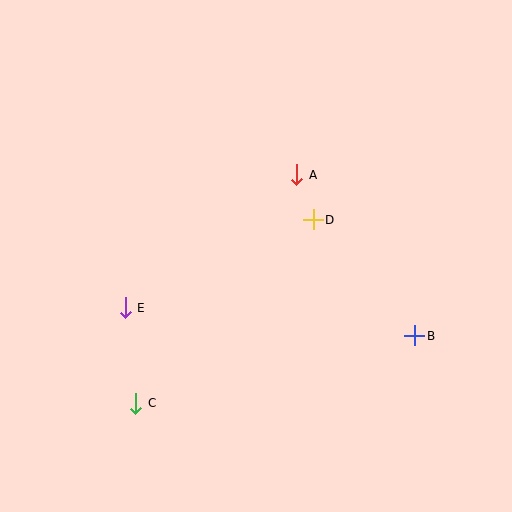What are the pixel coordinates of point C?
Point C is at (136, 403).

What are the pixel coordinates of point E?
Point E is at (125, 308).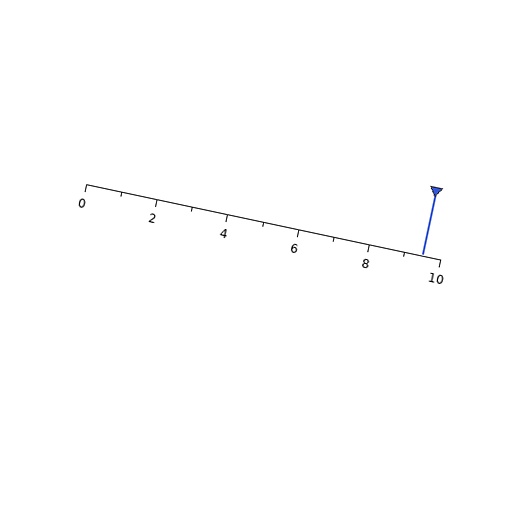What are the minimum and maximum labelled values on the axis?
The axis runs from 0 to 10.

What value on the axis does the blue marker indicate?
The marker indicates approximately 9.5.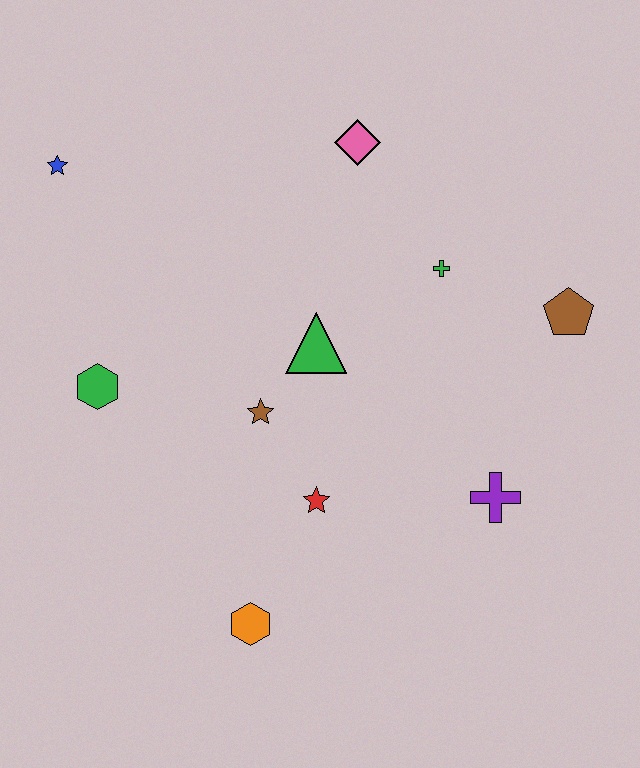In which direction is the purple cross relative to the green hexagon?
The purple cross is to the right of the green hexagon.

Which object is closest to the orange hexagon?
The red star is closest to the orange hexagon.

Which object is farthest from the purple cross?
The blue star is farthest from the purple cross.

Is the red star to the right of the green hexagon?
Yes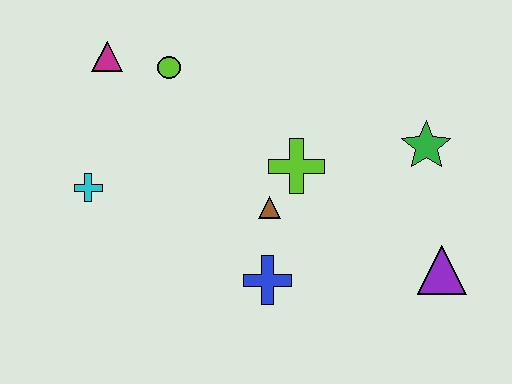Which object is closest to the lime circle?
The magenta triangle is closest to the lime circle.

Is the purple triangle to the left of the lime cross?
No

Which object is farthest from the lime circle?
The purple triangle is farthest from the lime circle.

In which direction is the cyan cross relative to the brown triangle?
The cyan cross is to the left of the brown triangle.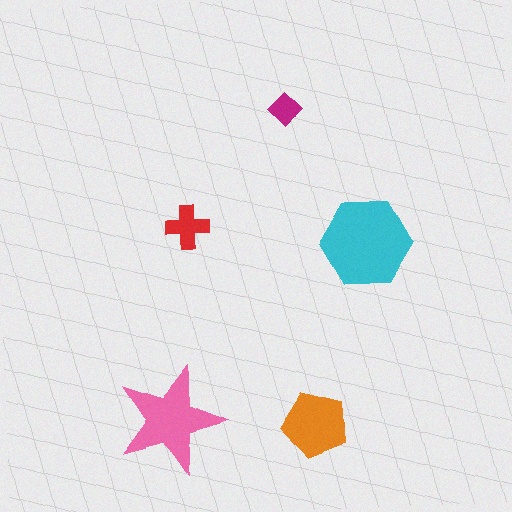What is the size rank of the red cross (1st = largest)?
4th.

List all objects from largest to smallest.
The cyan hexagon, the pink star, the orange pentagon, the red cross, the magenta diamond.